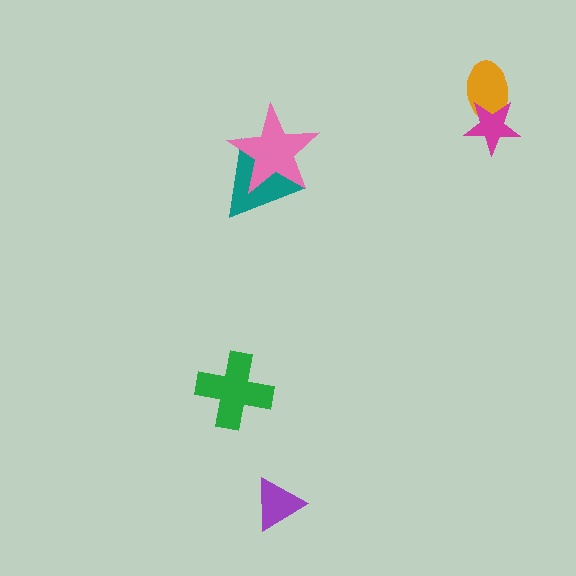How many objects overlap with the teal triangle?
1 object overlaps with the teal triangle.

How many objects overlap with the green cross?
0 objects overlap with the green cross.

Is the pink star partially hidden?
No, no other shape covers it.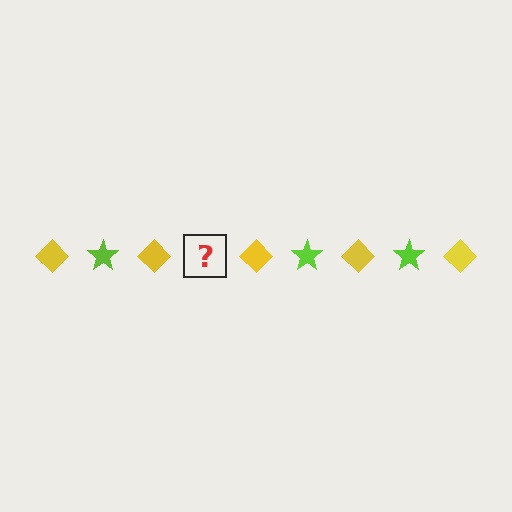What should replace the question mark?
The question mark should be replaced with a lime star.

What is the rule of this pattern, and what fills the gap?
The rule is that the pattern alternates between yellow diamond and lime star. The gap should be filled with a lime star.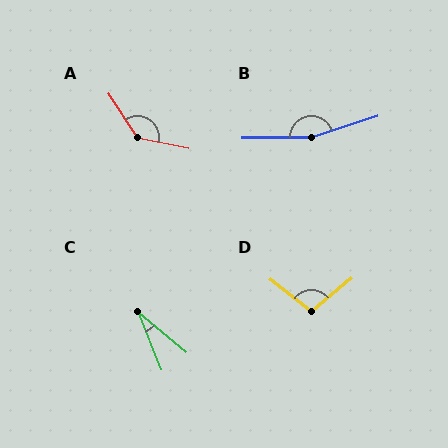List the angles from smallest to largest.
C (28°), D (102°), A (135°), B (163°).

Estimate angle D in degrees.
Approximately 102 degrees.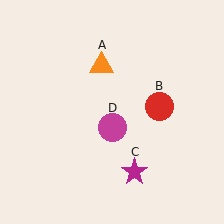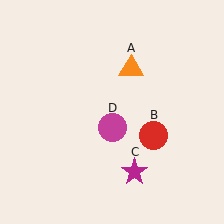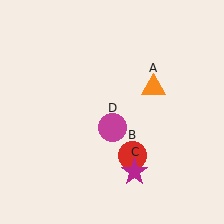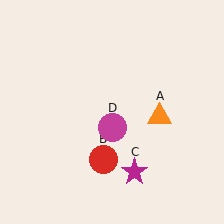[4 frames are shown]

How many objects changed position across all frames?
2 objects changed position: orange triangle (object A), red circle (object B).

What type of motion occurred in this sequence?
The orange triangle (object A), red circle (object B) rotated clockwise around the center of the scene.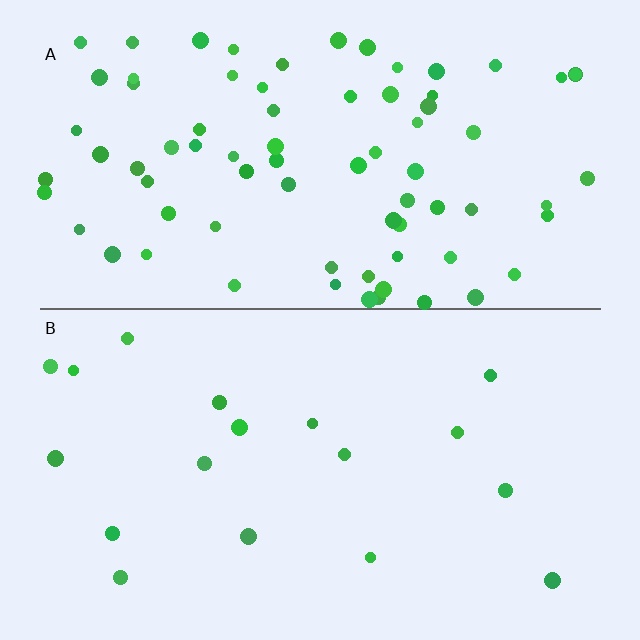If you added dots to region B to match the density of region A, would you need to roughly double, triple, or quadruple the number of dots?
Approximately quadruple.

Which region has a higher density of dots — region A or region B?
A (the top).